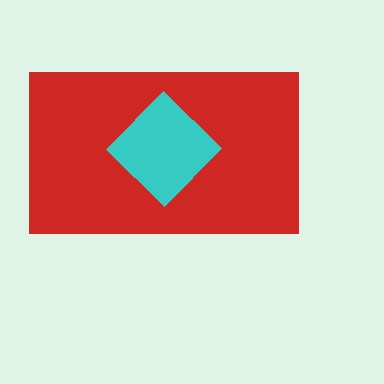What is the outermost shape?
The red rectangle.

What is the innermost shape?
The cyan diamond.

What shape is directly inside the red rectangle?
The cyan diamond.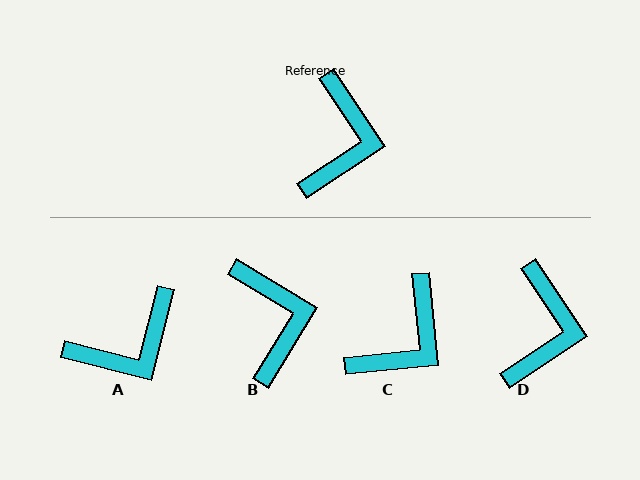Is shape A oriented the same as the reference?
No, it is off by about 48 degrees.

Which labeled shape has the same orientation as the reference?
D.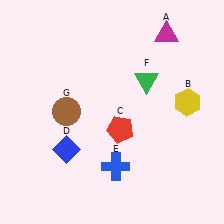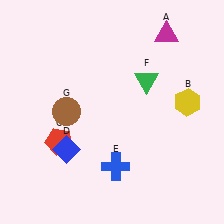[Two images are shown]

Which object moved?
The red pentagon (C) moved left.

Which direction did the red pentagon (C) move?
The red pentagon (C) moved left.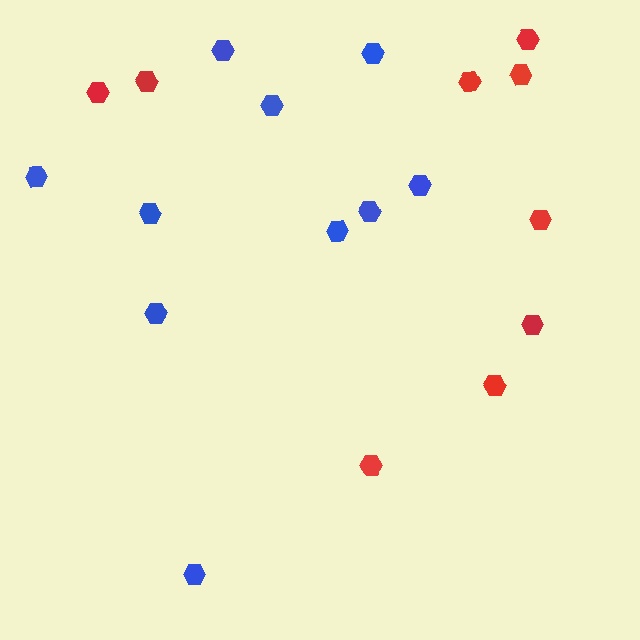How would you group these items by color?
There are 2 groups: one group of red hexagons (9) and one group of blue hexagons (10).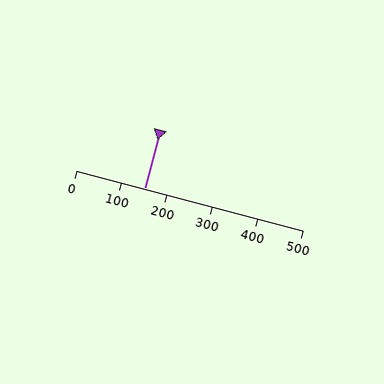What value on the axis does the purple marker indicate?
The marker indicates approximately 150.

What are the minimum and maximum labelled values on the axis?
The axis runs from 0 to 500.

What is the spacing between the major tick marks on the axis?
The major ticks are spaced 100 apart.